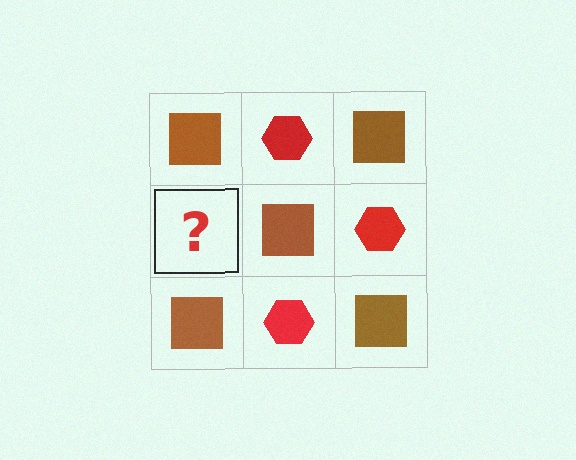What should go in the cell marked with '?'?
The missing cell should contain a red hexagon.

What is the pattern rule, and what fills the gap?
The rule is that it alternates brown square and red hexagon in a checkerboard pattern. The gap should be filled with a red hexagon.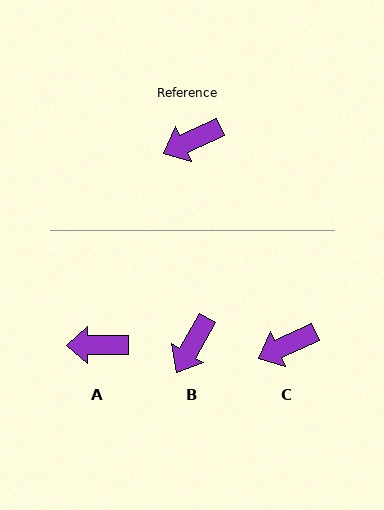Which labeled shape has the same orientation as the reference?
C.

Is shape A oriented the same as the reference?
No, it is off by about 24 degrees.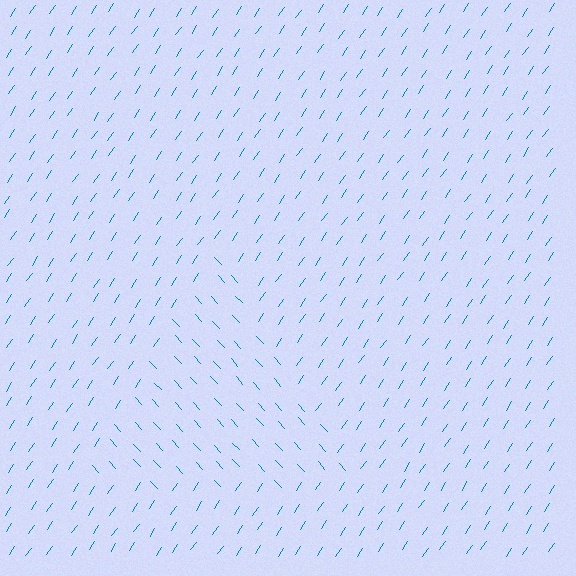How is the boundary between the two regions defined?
The boundary is defined purely by a change in line orientation (approximately 76 degrees difference). All lines are the same color and thickness.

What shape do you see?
I see a triangle.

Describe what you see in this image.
The image is filled with small teal line segments. A triangle region in the image has lines oriented differently from the surrounding lines, creating a visible texture boundary.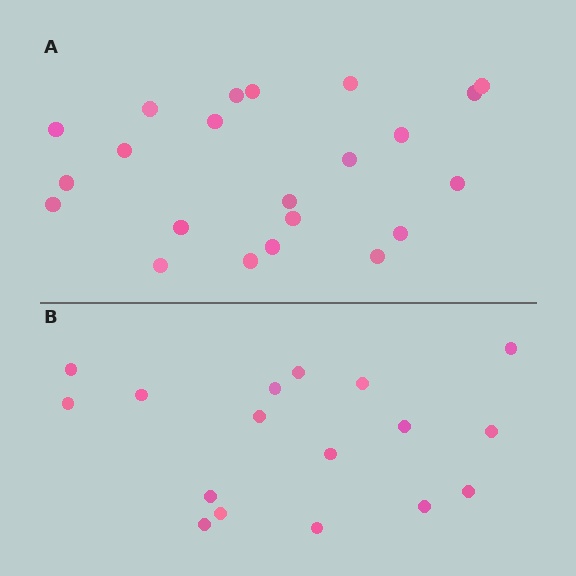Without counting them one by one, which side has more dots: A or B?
Region A (the top region) has more dots.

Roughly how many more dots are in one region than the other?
Region A has about 5 more dots than region B.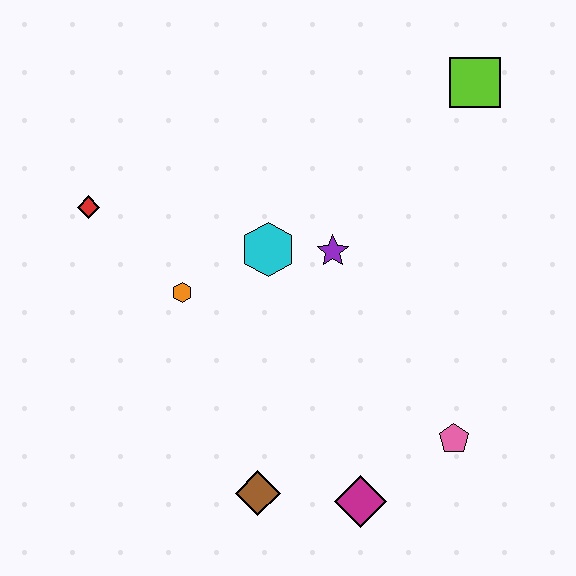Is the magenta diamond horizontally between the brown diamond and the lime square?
Yes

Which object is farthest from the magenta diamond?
The lime square is farthest from the magenta diamond.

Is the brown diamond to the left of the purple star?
Yes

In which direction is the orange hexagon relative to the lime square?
The orange hexagon is to the left of the lime square.